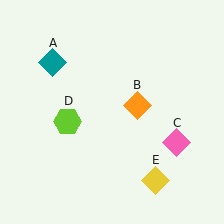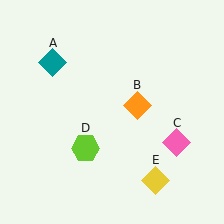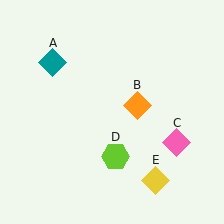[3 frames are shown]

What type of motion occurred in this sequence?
The lime hexagon (object D) rotated counterclockwise around the center of the scene.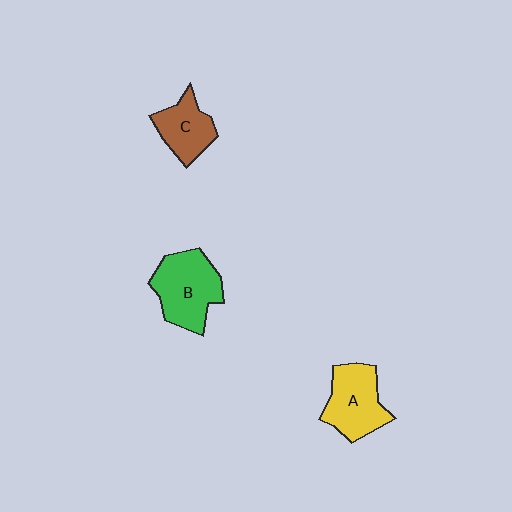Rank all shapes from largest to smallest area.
From largest to smallest: B (green), A (yellow), C (brown).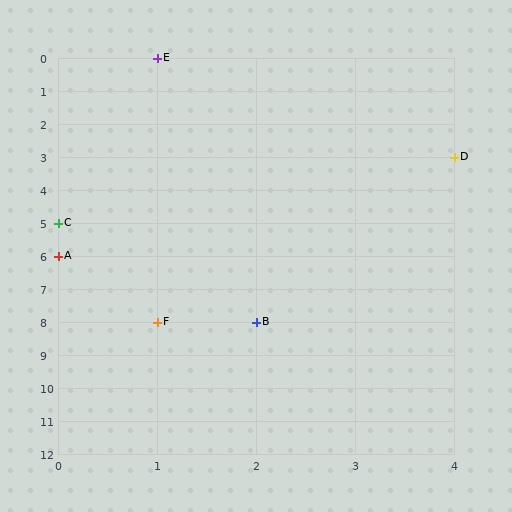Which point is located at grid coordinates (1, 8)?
Point F is at (1, 8).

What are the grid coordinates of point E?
Point E is at grid coordinates (1, 0).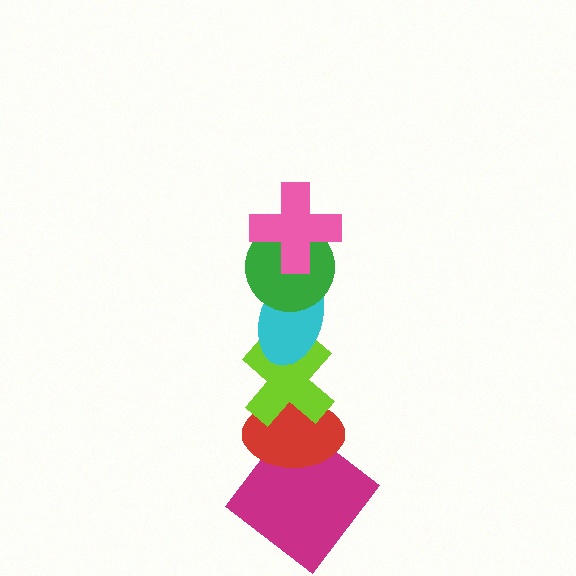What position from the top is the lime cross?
The lime cross is 4th from the top.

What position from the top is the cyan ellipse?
The cyan ellipse is 3rd from the top.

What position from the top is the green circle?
The green circle is 2nd from the top.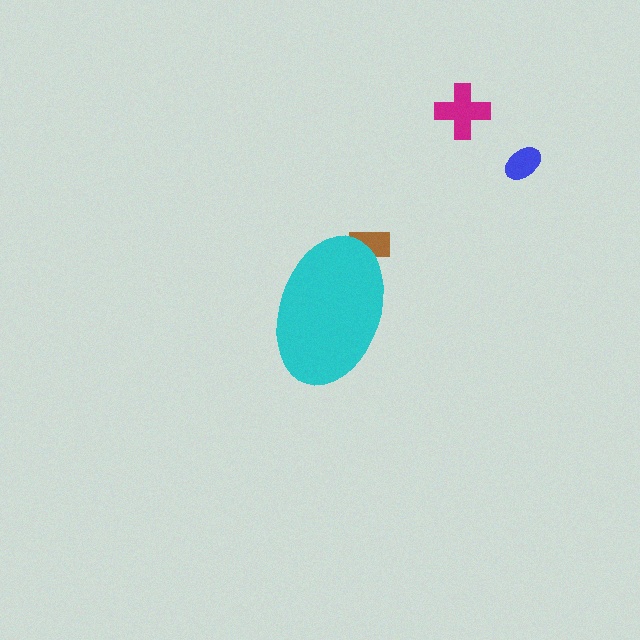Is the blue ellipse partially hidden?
No, the blue ellipse is fully visible.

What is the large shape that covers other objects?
A cyan ellipse.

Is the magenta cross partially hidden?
No, the magenta cross is fully visible.